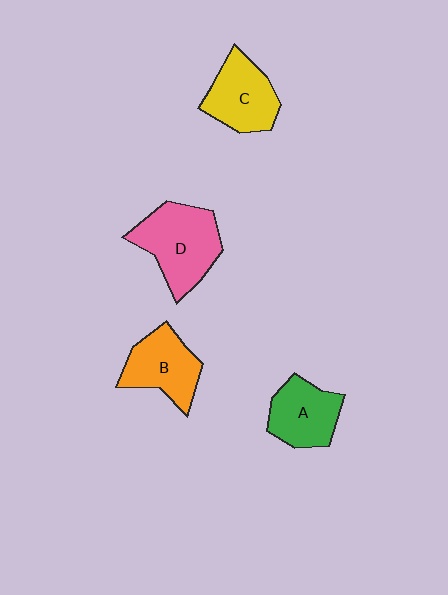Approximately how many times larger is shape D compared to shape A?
Approximately 1.4 times.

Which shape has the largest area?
Shape D (pink).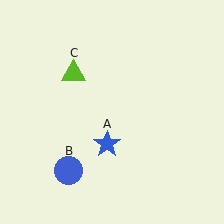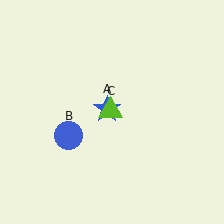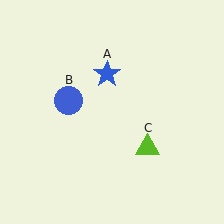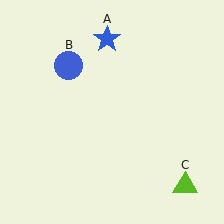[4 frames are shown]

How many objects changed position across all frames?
3 objects changed position: blue star (object A), blue circle (object B), lime triangle (object C).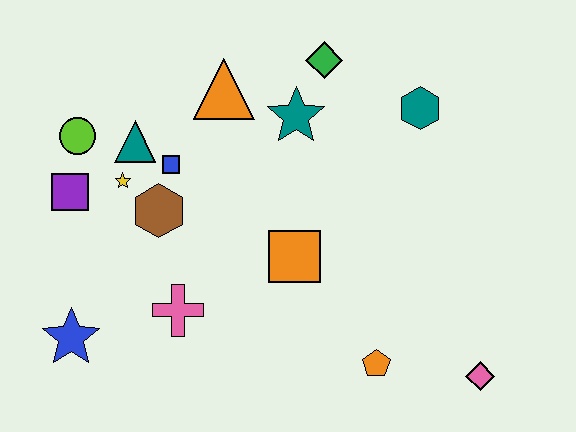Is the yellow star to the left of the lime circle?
No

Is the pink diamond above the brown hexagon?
No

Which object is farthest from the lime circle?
The pink diamond is farthest from the lime circle.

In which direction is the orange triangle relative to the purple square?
The orange triangle is to the right of the purple square.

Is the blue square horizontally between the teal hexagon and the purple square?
Yes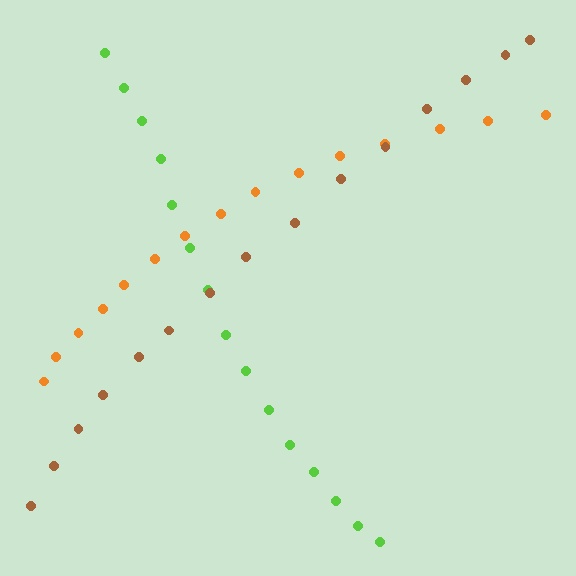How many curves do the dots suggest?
There are 3 distinct paths.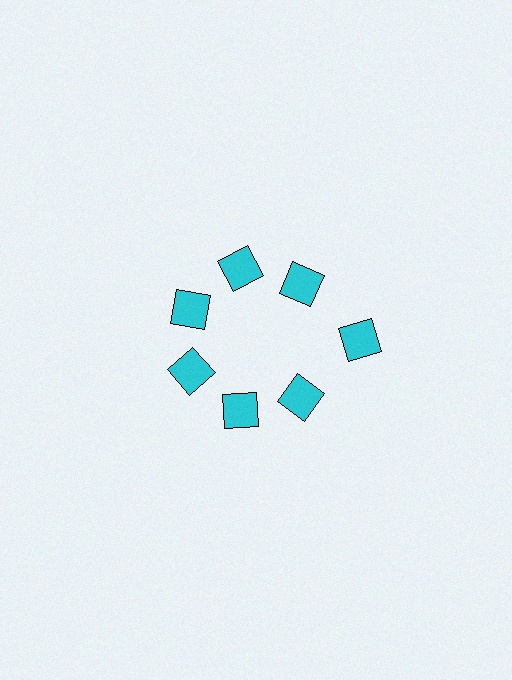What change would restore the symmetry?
The symmetry would be restored by moving it inward, back onto the ring so that all 7 diamonds sit at equal angles and equal distance from the center.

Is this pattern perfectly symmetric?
No. The 7 cyan diamonds are arranged in a ring, but one element near the 3 o'clock position is pushed outward from the center, breaking the 7-fold rotational symmetry.